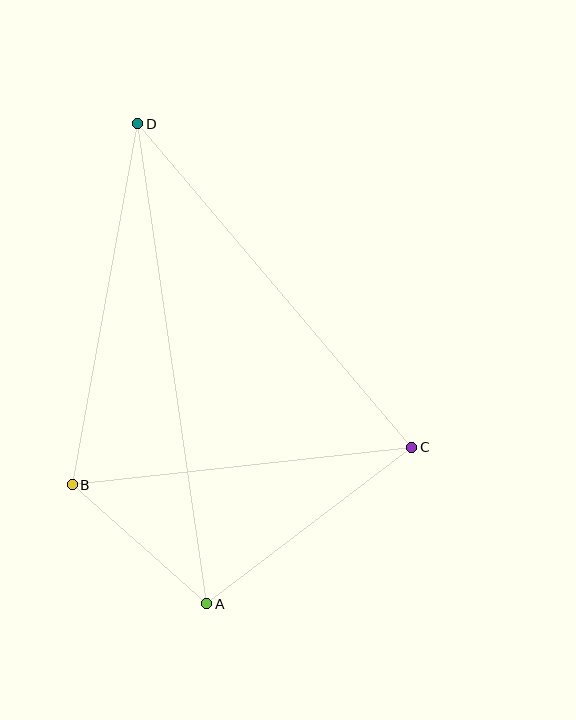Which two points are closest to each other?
Points A and B are closest to each other.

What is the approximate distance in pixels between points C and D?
The distance between C and D is approximately 424 pixels.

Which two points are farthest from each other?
Points A and D are farthest from each other.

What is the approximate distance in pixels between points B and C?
The distance between B and C is approximately 342 pixels.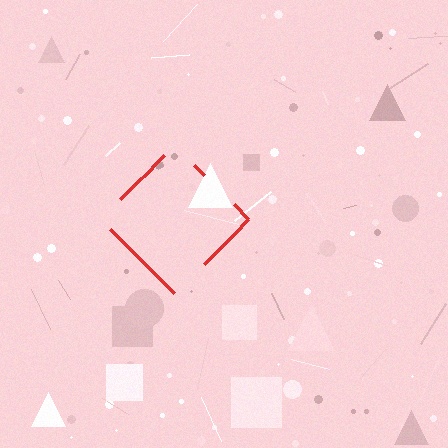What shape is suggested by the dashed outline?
The dashed outline suggests a diamond.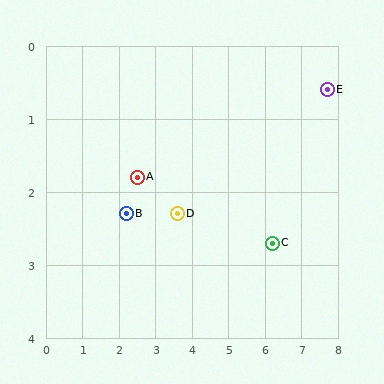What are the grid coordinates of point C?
Point C is at approximately (6.2, 2.7).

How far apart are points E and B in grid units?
Points E and B are about 5.8 grid units apart.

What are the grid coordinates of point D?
Point D is at approximately (3.6, 2.3).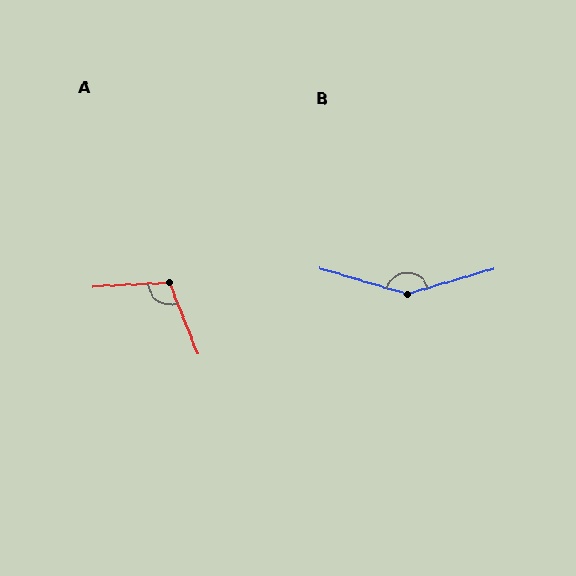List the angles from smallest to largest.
A (109°), B (147°).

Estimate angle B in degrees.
Approximately 147 degrees.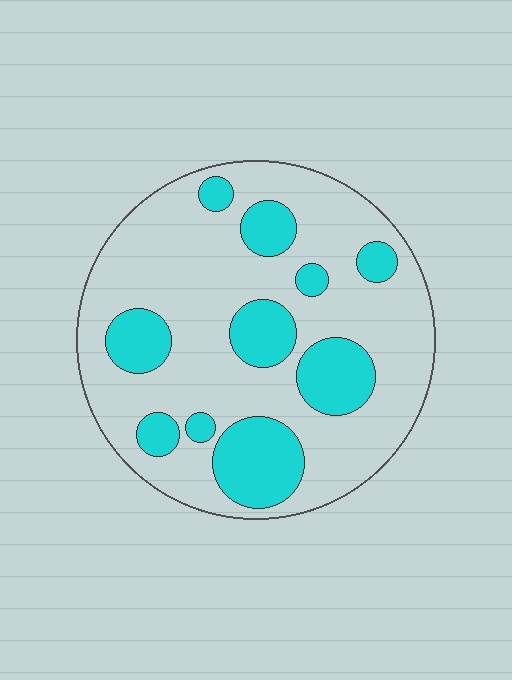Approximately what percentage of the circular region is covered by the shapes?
Approximately 25%.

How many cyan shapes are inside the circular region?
10.